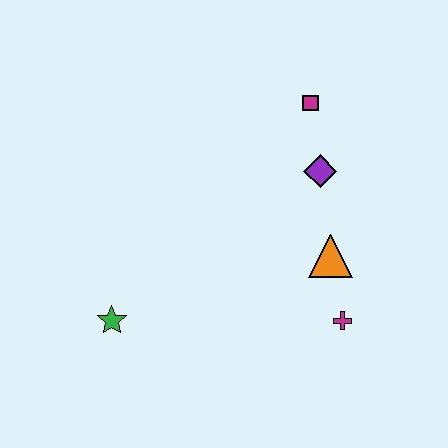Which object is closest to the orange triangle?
The magenta cross is closest to the orange triangle.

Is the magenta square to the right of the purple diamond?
No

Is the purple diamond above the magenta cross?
Yes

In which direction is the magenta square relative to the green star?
The magenta square is above the green star.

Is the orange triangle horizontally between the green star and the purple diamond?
No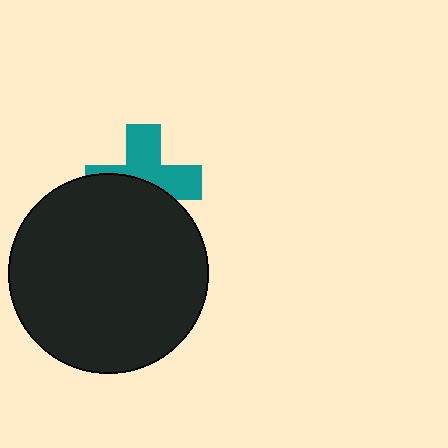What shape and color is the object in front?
The object in front is a black circle.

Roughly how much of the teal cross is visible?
About half of it is visible (roughly 52%).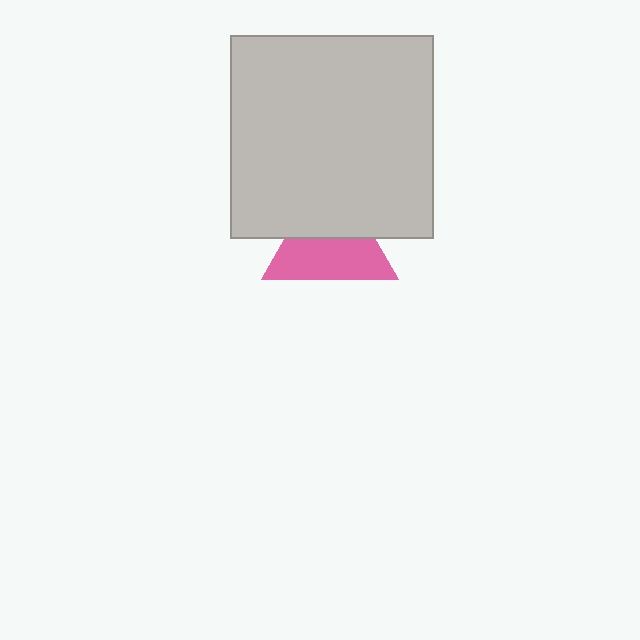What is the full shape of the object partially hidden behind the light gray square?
The partially hidden object is a pink triangle.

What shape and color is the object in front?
The object in front is a light gray square.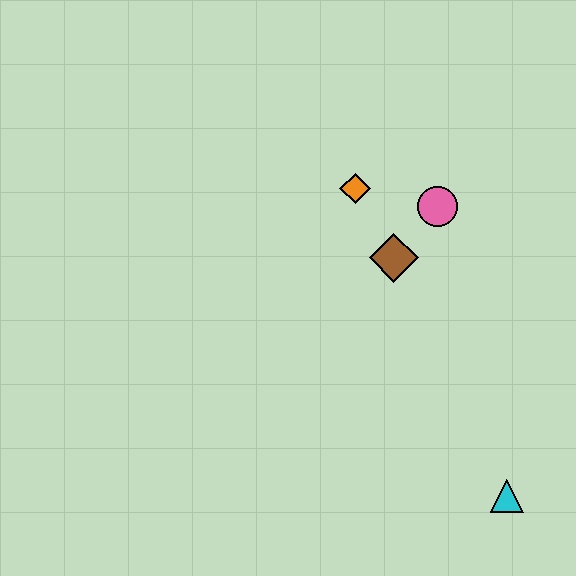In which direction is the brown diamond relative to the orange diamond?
The brown diamond is below the orange diamond.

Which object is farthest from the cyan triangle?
The orange diamond is farthest from the cyan triangle.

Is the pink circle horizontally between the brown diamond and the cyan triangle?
Yes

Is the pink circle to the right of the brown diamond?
Yes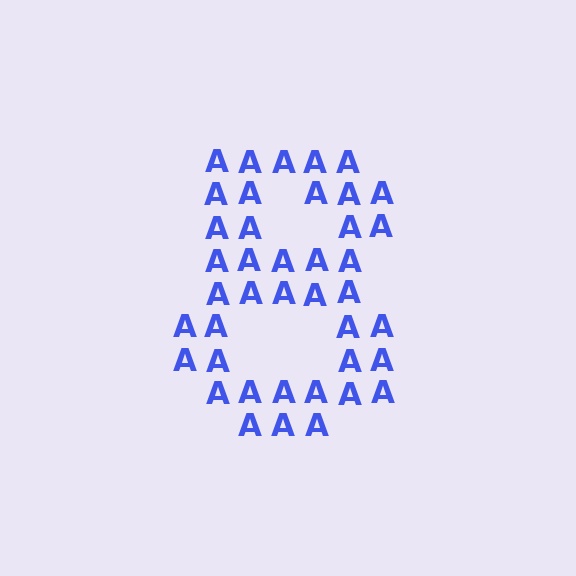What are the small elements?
The small elements are letter A's.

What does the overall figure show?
The overall figure shows the digit 8.